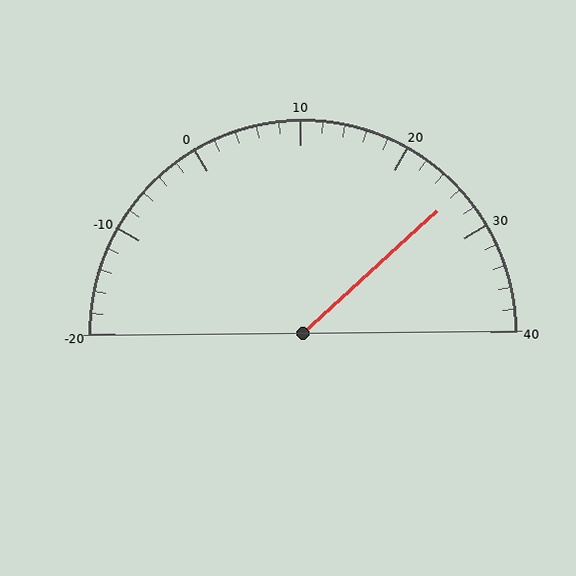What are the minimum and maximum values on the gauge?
The gauge ranges from -20 to 40.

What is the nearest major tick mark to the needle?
The nearest major tick mark is 30.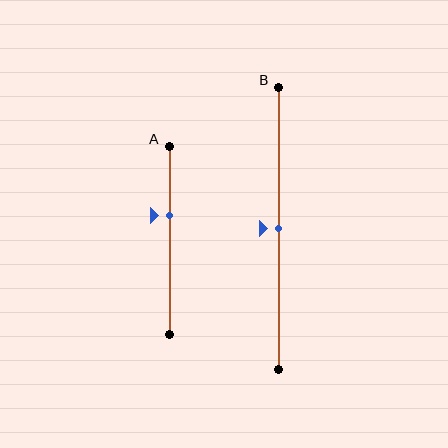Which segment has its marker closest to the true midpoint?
Segment B has its marker closest to the true midpoint.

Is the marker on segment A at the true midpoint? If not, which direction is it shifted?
No, the marker on segment A is shifted upward by about 13% of the segment length.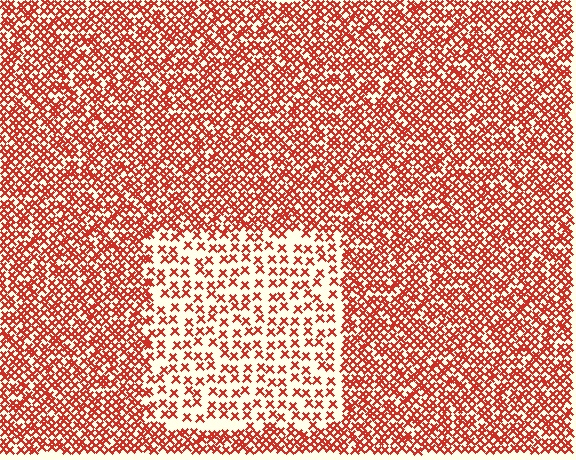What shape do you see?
I see a rectangle.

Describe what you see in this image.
The image contains small red elements arranged at two different densities. A rectangle-shaped region is visible where the elements are less densely packed than the surrounding area.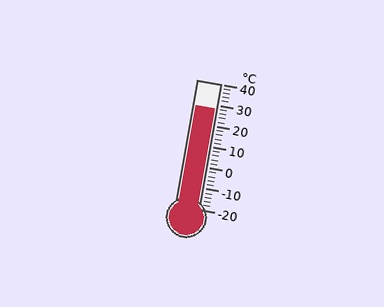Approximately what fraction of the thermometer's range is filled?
The thermometer is filled to approximately 80% of its range.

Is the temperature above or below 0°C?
The temperature is above 0°C.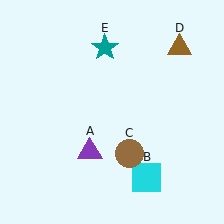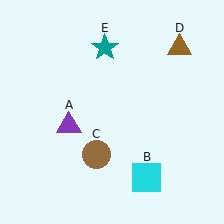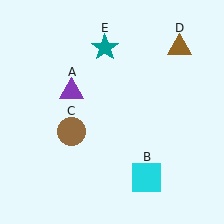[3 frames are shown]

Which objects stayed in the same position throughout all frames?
Cyan square (object B) and brown triangle (object D) and teal star (object E) remained stationary.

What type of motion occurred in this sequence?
The purple triangle (object A), brown circle (object C) rotated clockwise around the center of the scene.